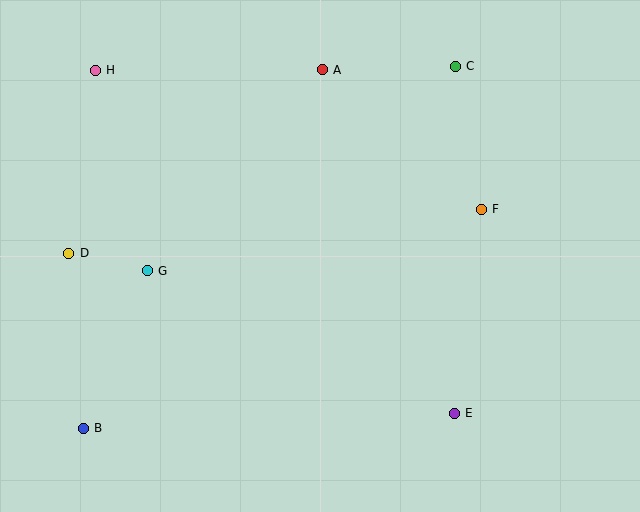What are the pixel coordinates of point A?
Point A is at (322, 70).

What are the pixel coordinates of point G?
Point G is at (147, 271).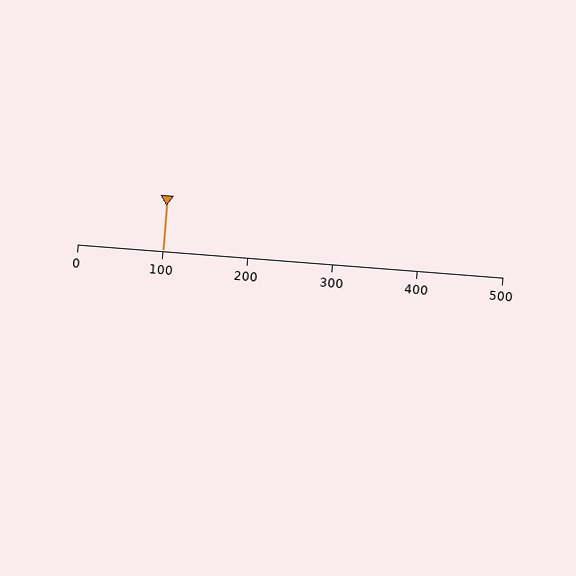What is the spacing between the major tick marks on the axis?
The major ticks are spaced 100 apart.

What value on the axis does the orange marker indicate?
The marker indicates approximately 100.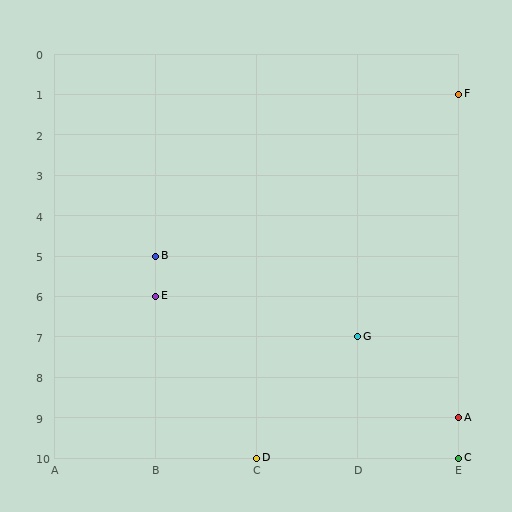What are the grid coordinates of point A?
Point A is at grid coordinates (E, 9).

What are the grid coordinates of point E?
Point E is at grid coordinates (B, 6).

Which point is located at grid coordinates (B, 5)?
Point B is at (B, 5).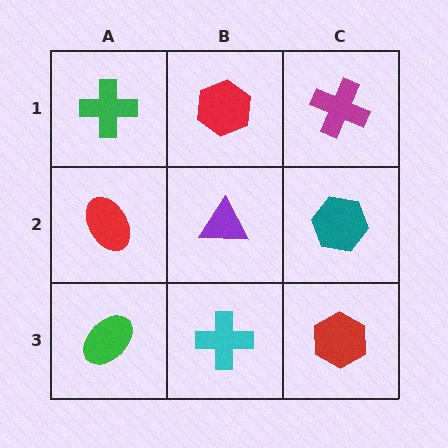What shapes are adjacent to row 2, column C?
A magenta cross (row 1, column C), a red hexagon (row 3, column C), a purple triangle (row 2, column B).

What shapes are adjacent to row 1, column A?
A red ellipse (row 2, column A), a red hexagon (row 1, column B).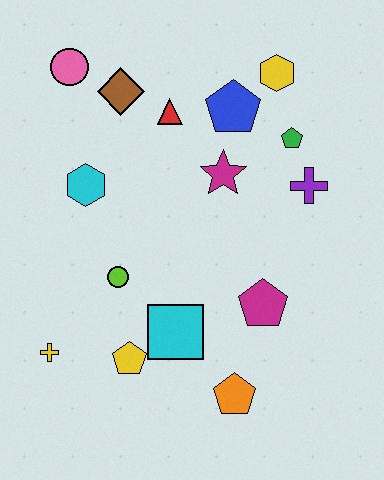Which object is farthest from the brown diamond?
The orange pentagon is farthest from the brown diamond.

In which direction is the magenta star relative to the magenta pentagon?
The magenta star is above the magenta pentagon.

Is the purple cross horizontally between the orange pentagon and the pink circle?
No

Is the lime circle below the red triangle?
Yes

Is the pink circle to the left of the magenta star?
Yes